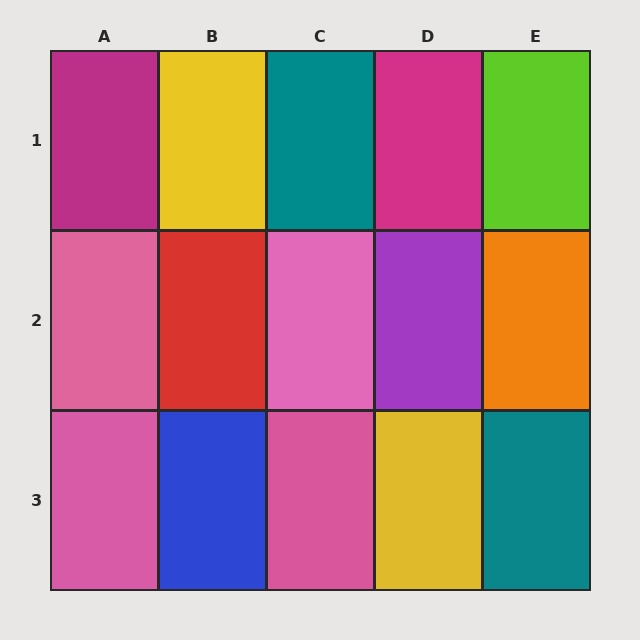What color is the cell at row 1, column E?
Lime.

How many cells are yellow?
2 cells are yellow.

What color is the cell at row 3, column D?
Yellow.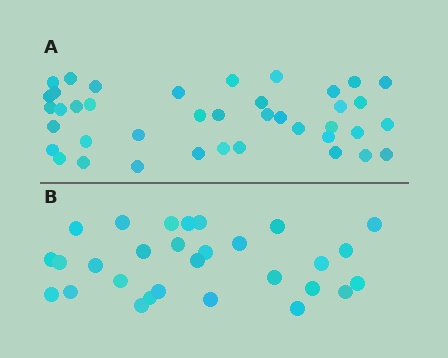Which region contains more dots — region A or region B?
Region A (the top region) has more dots.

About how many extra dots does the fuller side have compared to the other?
Region A has roughly 12 or so more dots than region B.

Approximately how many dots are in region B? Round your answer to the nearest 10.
About 30 dots. (The exact count is 29, which rounds to 30.)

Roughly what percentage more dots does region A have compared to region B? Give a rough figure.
About 40% more.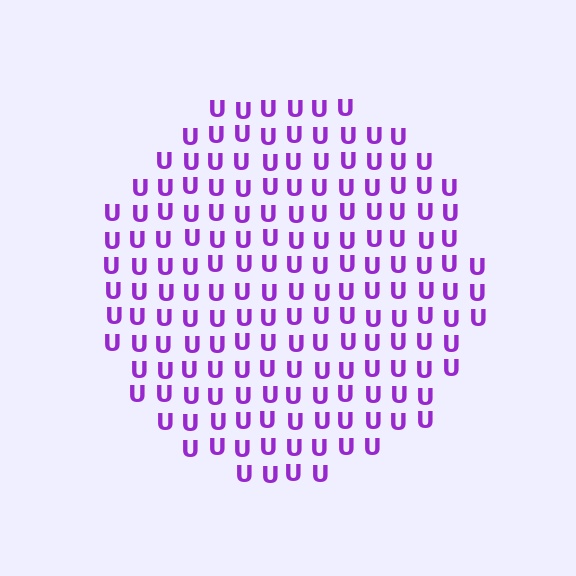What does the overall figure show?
The overall figure shows a circle.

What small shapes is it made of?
It is made of small letter U's.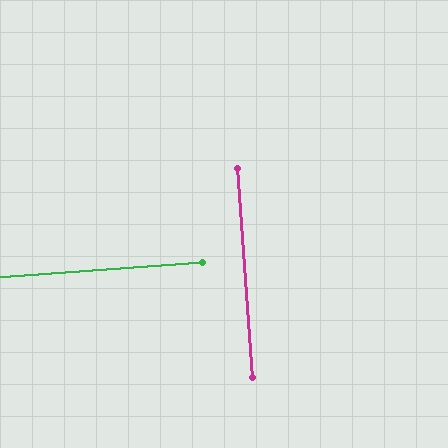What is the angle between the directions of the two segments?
Approximately 90 degrees.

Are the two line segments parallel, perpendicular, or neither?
Perpendicular — they meet at approximately 90°.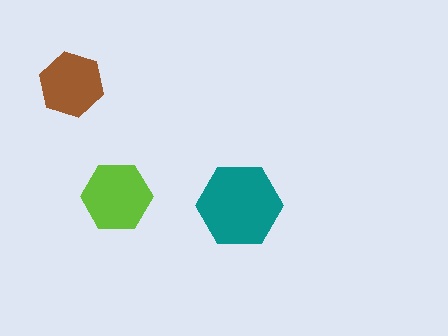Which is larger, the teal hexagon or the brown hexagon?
The teal one.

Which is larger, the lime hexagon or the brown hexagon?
The lime one.